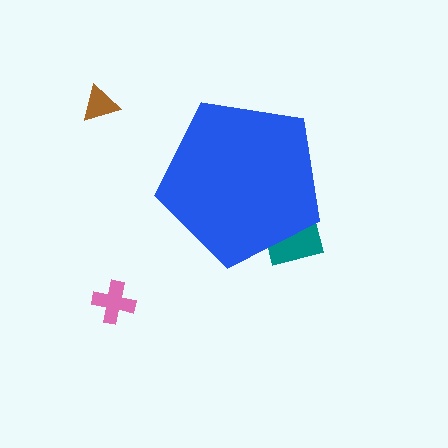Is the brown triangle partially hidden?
No, the brown triangle is fully visible.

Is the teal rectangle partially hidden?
Yes, the teal rectangle is partially hidden behind the blue pentagon.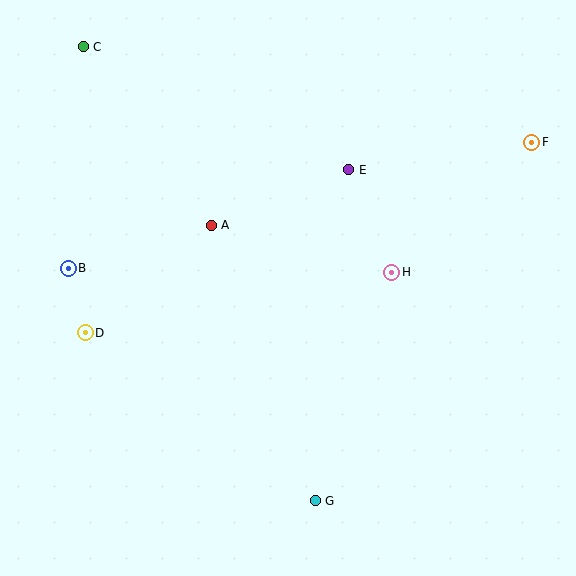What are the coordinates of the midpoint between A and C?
The midpoint between A and C is at (147, 136).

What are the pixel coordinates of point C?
Point C is at (83, 47).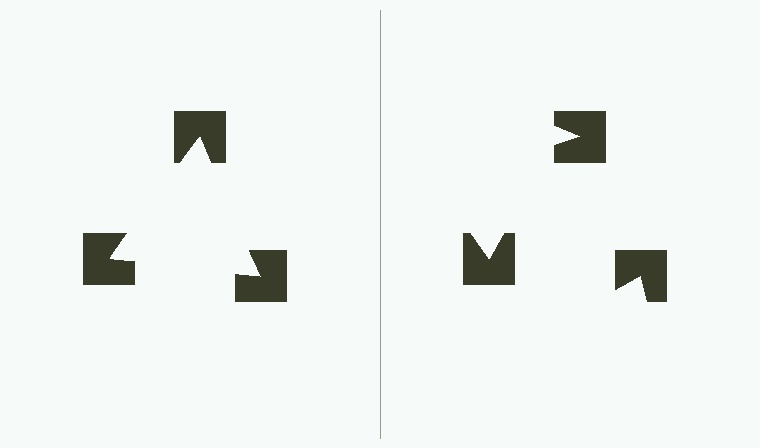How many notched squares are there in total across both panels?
6 — 3 on each side.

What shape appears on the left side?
An illusory triangle.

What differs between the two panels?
The notched squares are positioned identically on both sides; only the wedge orientations differ. On the left they align to a triangle; on the right they are misaligned.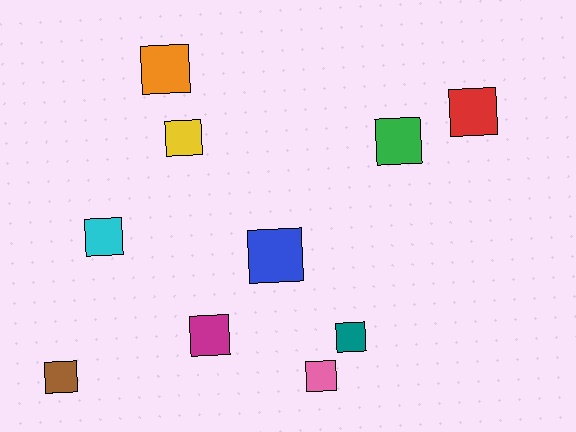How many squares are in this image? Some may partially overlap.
There are 10 squares.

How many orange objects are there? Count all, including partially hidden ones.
There is 1 orange object.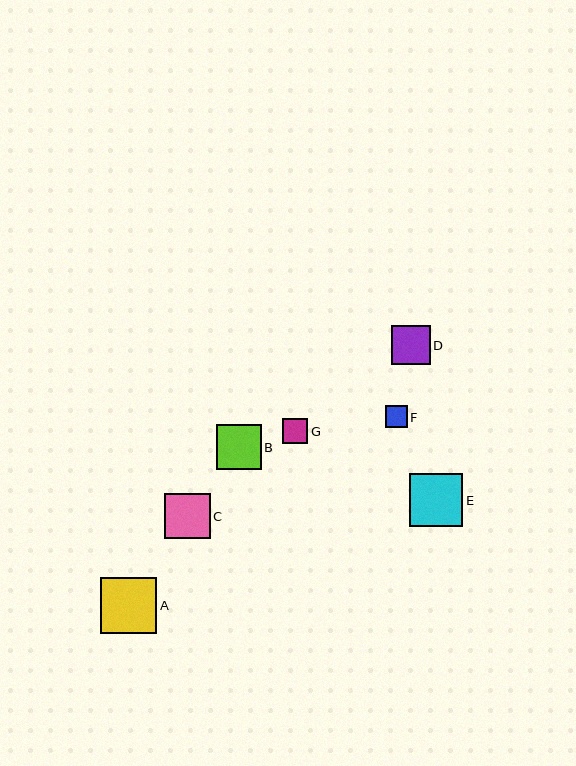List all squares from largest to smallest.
From largest to smallest: A, E, C, B, D, G, F.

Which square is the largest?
Square A is the largest with a size of approximately 56 pixels.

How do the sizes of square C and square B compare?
Square C and square B are approximately the same size.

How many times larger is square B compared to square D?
Square B is approximately 1.2 times the size of square D.